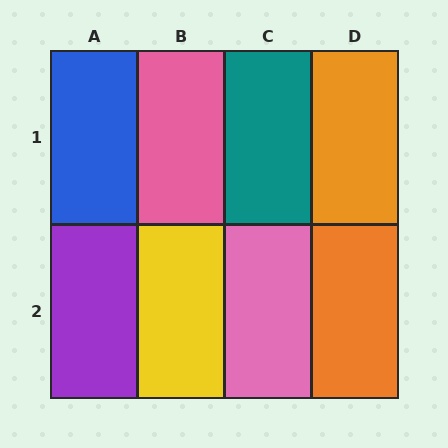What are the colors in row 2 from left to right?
Purple, yellow, pink, orange.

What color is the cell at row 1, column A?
Blue.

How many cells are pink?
2 cells are pink.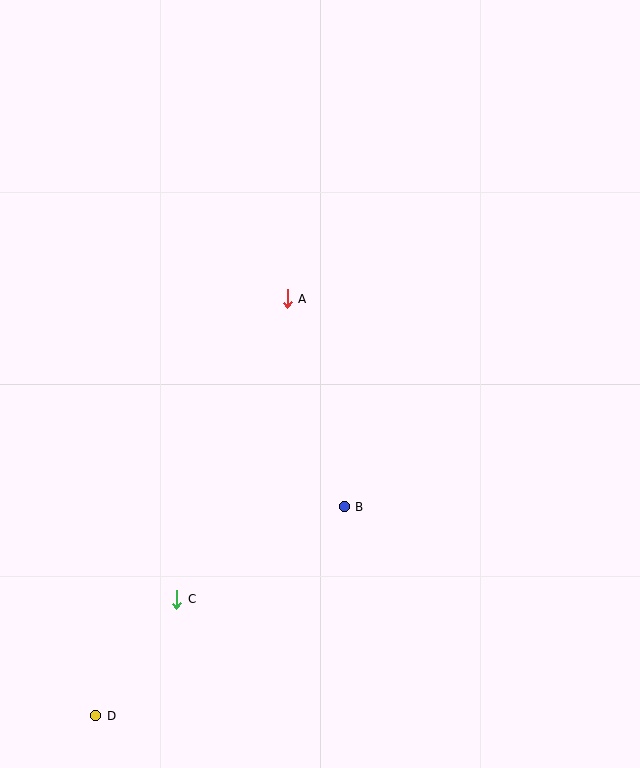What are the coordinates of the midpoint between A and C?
The midpoint between A and C is at (232, 449).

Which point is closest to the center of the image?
Point A at (287, 299) is closest to the center.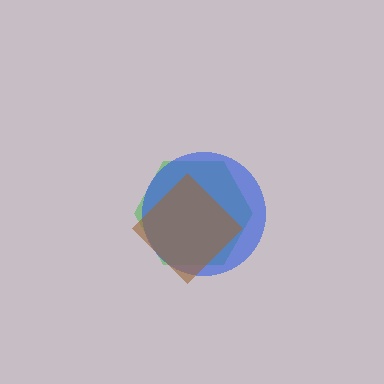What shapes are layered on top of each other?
The layered shapes are: a green hexagon, a blue circle, a brown diamond.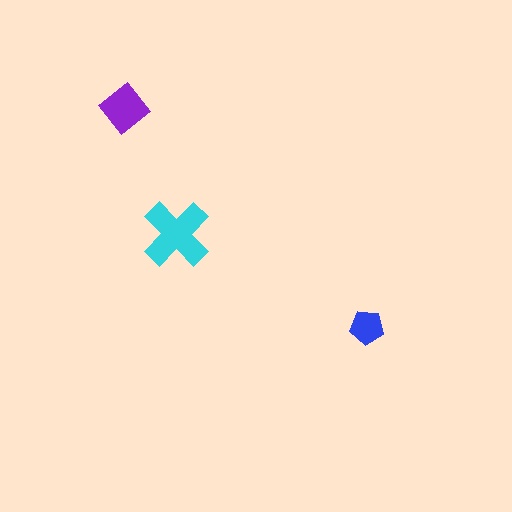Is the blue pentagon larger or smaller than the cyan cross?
Smaller.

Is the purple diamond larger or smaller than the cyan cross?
Smaller.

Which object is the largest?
The cyan cross.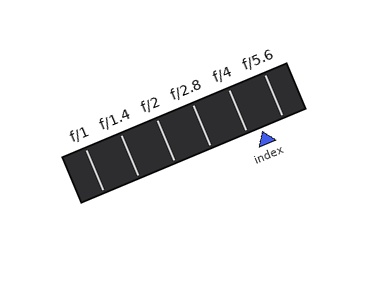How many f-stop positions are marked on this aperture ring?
There are 6 f-stop positions marked.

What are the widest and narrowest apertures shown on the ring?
The widest aperture shown is f/1 and the narrowest is f/5.6.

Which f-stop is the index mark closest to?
The index mark is closest to f/4.